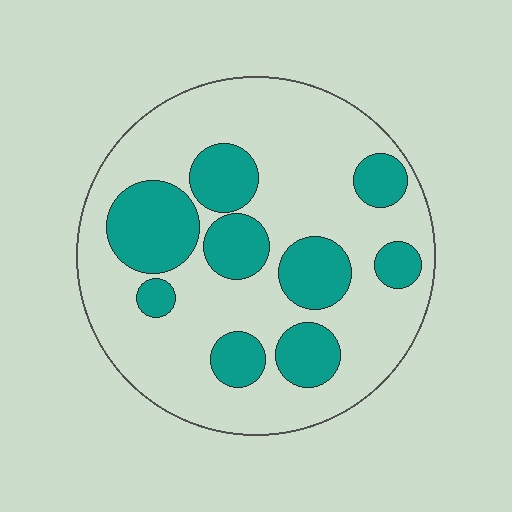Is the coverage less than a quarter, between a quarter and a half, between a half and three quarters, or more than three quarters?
Between a quarter and a half.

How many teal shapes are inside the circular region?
9.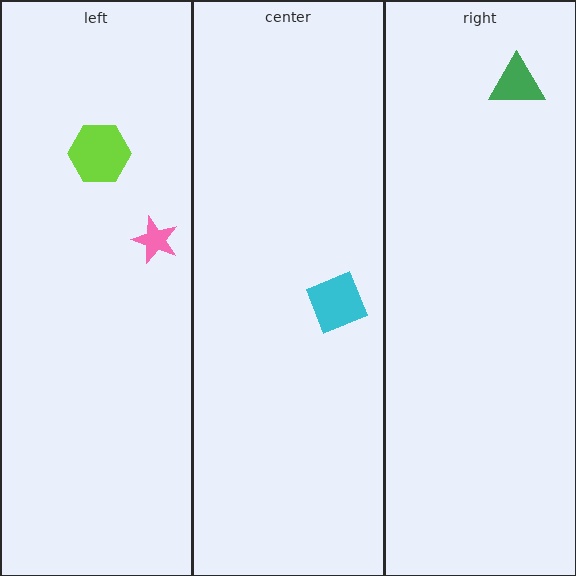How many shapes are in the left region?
2.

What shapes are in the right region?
The green triangle.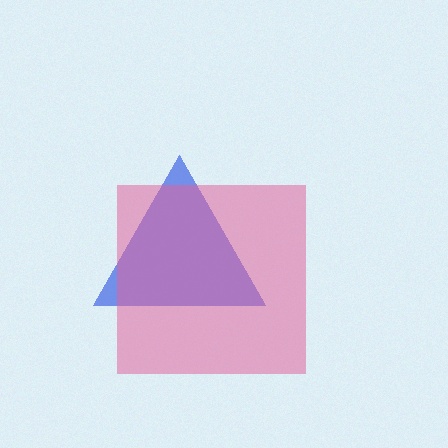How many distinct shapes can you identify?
There are 2 distinct shapes: a blue triangle, a pink square.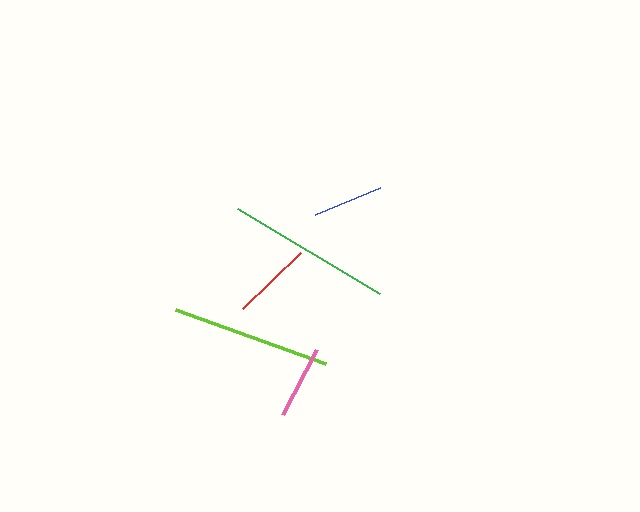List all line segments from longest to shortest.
From longest to shortest: green, lime, red, pink, blue.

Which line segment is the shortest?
The blue line is the shortest at approximately 70 pixels.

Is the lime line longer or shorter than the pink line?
The lime line is longer than the pink line.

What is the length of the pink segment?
The pink segment is approximately 73 pixels long.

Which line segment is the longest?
The green line is the longest at approximately 165 pixels.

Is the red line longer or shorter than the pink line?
The red line is longer than the pink line.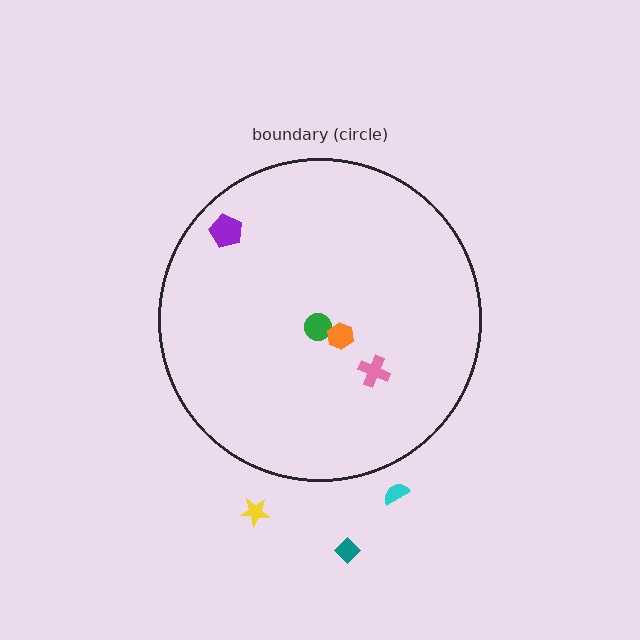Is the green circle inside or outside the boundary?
Inside.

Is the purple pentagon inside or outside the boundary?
Inside.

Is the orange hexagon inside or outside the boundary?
Inside.